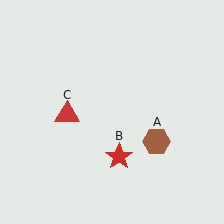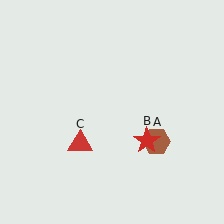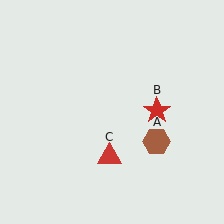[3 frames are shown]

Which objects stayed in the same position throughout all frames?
Brown hexagon (object A) remained stationary.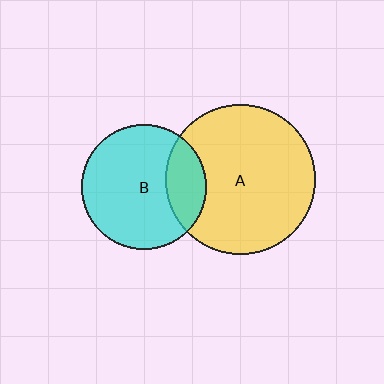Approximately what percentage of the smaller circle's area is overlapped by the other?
Approximately 20%.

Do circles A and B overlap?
Yes.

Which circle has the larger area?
Circle A (yellow).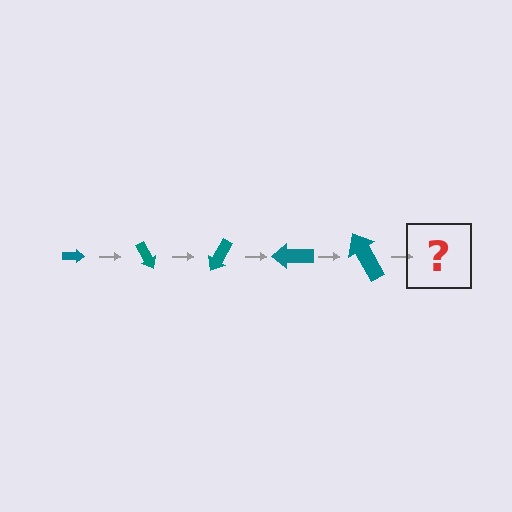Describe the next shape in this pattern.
It should be an arrow, larger than the previous one and rotated 300 degrees from the start.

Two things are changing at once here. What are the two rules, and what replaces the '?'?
The two rules are that the arrow grows larger each step and it rotates 60 degrees each step. The '?' should be an arrow, larger than the previous one and rotated 300 degrees from the start.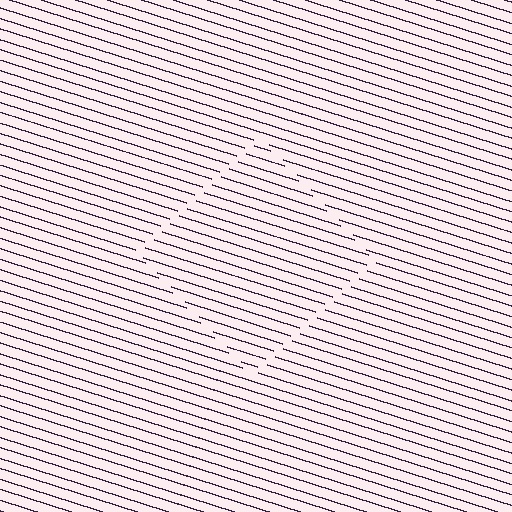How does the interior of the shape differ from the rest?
The interior of the shape contains the same grating, shifted by half a period — the contour is defined by the phase discontinuity where line-ends from the inner and outer gratings abut.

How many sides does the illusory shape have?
4 sides — the line-ends trace a square.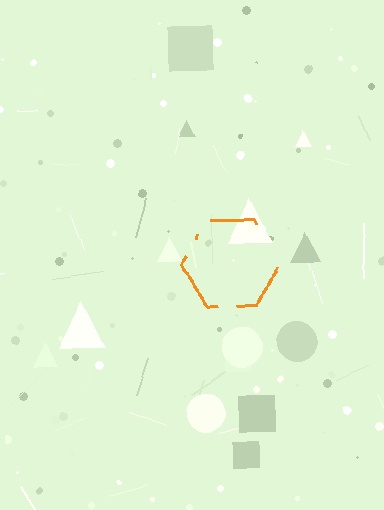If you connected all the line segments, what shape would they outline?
They would outline a hexagon.